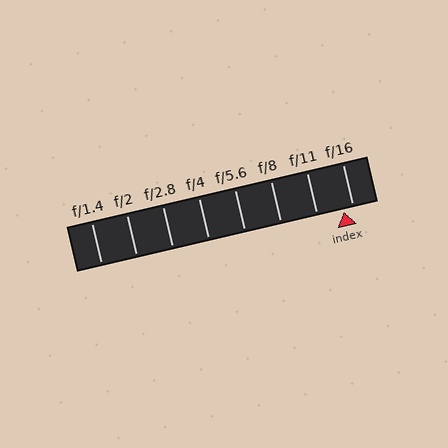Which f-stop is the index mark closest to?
The index mark is closest to f/16.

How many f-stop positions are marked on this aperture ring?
There are 8 f-stop positions marked.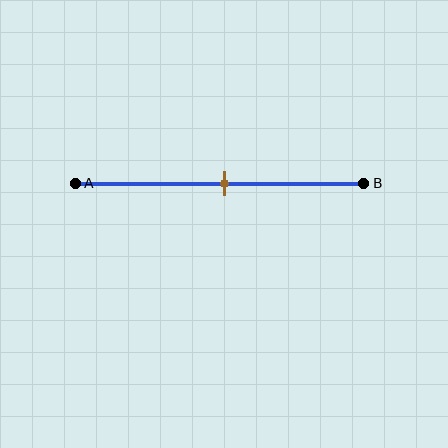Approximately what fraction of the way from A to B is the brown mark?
The brown mark is approximately 50% of the way from A to B.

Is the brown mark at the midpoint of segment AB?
Yes, the mark is approximately at the midpoint.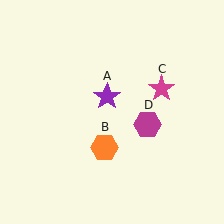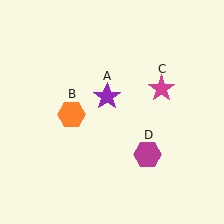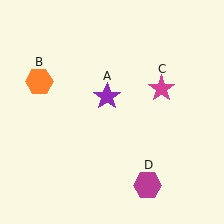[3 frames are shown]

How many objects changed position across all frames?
2 objects changed position: orange hexagon (object B), magenta hexagon (object D).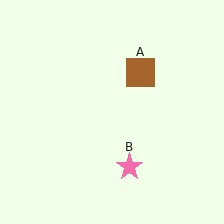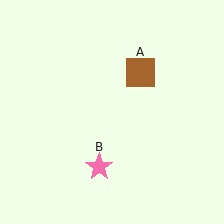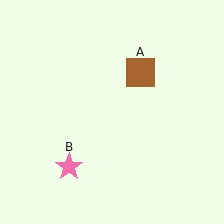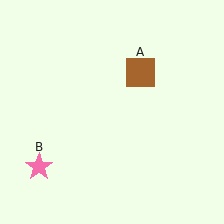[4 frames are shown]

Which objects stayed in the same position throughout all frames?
Brown square (object A) remained stationary.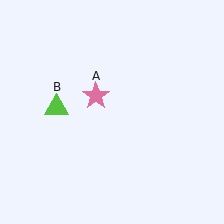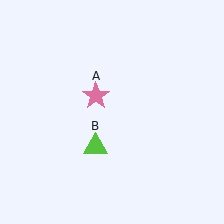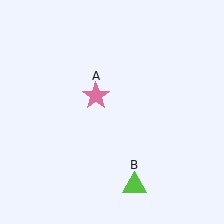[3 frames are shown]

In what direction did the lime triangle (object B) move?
The lime triangle (object B) moved down and to the right.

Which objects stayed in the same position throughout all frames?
Pink star (object A) remained stationary.